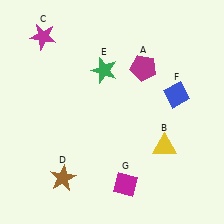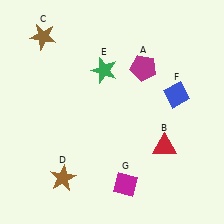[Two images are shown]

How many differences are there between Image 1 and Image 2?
There are 2 differences between the two images.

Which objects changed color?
B changed from yellow to red. C changed from magenta to brown.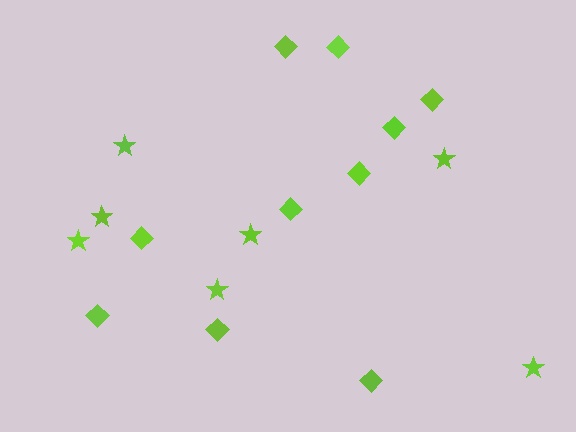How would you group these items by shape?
There are 2 groups: one group of diamonds (10) and one group of stars (7).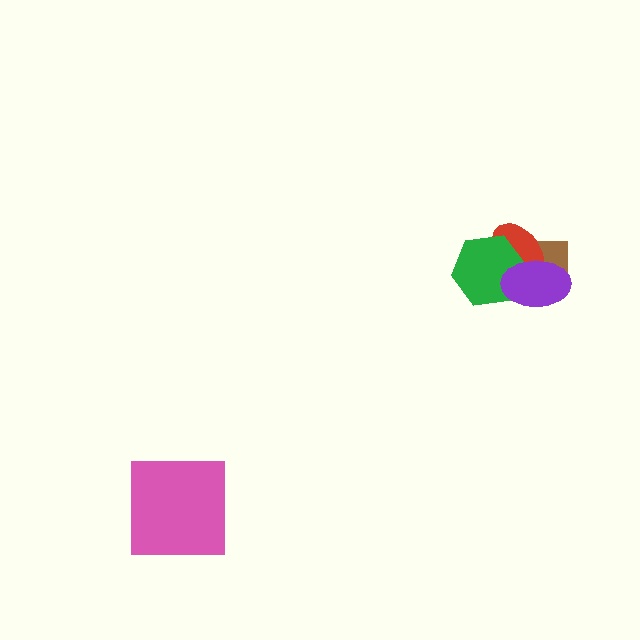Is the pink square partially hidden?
No, no other shape covers it.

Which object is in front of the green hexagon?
The purple ellipse is in front of the green hexagon.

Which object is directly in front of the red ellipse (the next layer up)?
The green hexagon is directly in front of the red ellipse.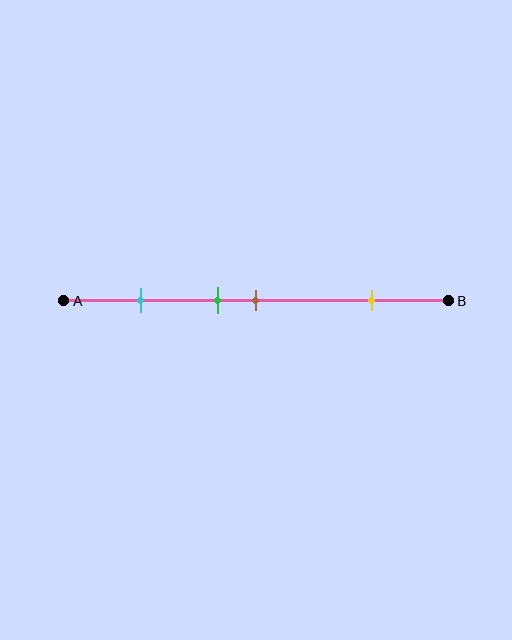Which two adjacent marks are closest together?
The green and brown marks are the closest adjacent pair.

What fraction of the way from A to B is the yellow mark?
The yellow mark is approximately 80% (0.8) of the way from A to B.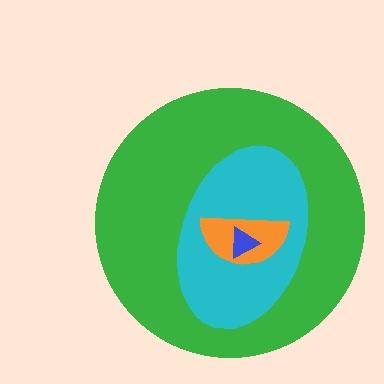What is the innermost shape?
The blue triangle.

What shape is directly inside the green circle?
The cyan ellipse.